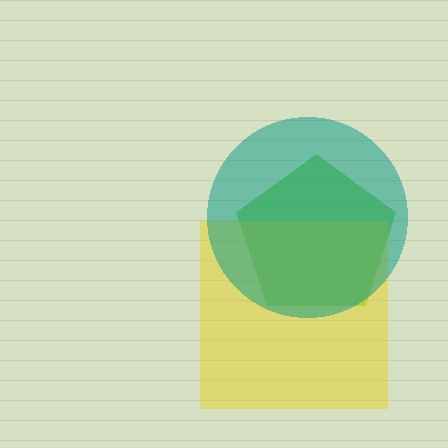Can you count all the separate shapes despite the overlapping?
Yes, there are 3 separate shapes.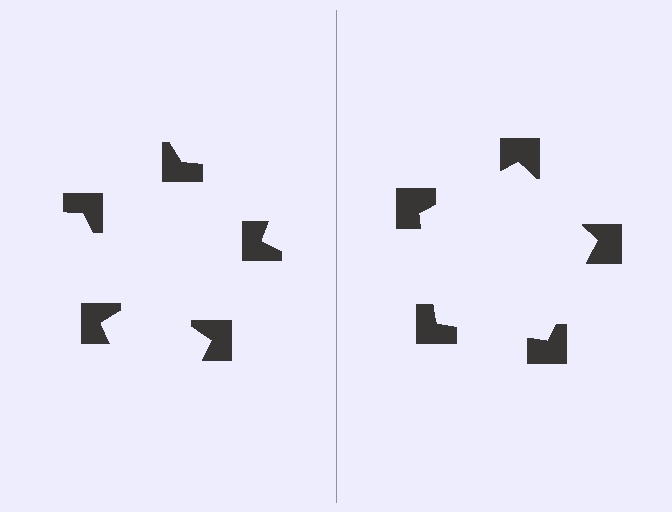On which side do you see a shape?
An illusory pentagon appears on the right side. On the left side the wedge cuts are rotated, so no coherent shape forms.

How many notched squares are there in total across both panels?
10 — 5 on each side.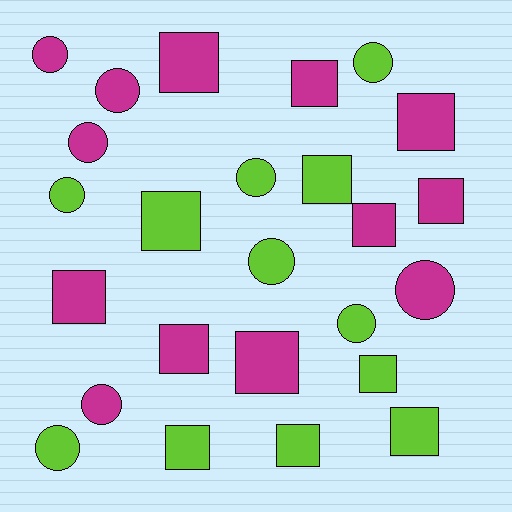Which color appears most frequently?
Magenta, with 13 objects.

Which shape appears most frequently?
Square, with 14 objects.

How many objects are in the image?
There are 25 objects.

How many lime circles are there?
There are 6 lime circles.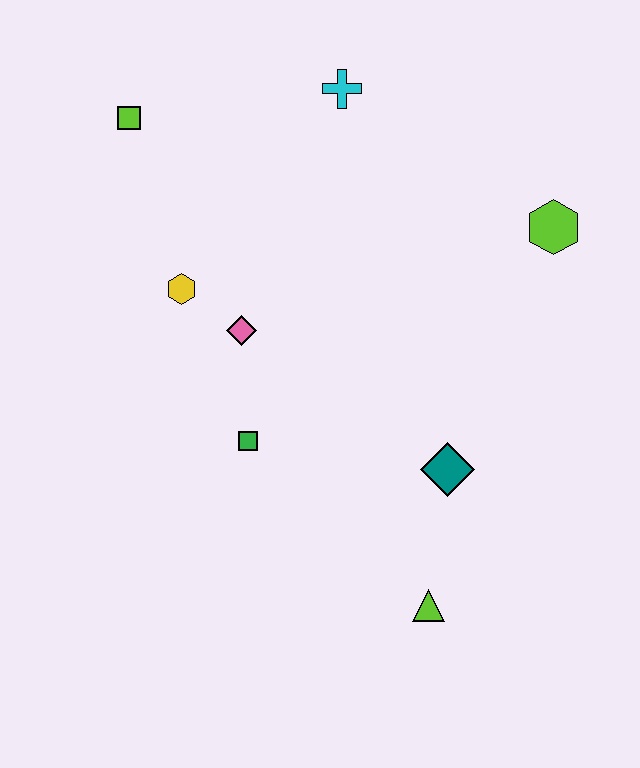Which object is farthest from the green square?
The lime hexagon is farthest from the green square.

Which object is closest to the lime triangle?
The teal diamond is closest to the lime triangle.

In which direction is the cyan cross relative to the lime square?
The cyan cross is to the right of the lime square.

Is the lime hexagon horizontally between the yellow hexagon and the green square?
No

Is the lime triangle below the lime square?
Yes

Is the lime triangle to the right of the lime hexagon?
No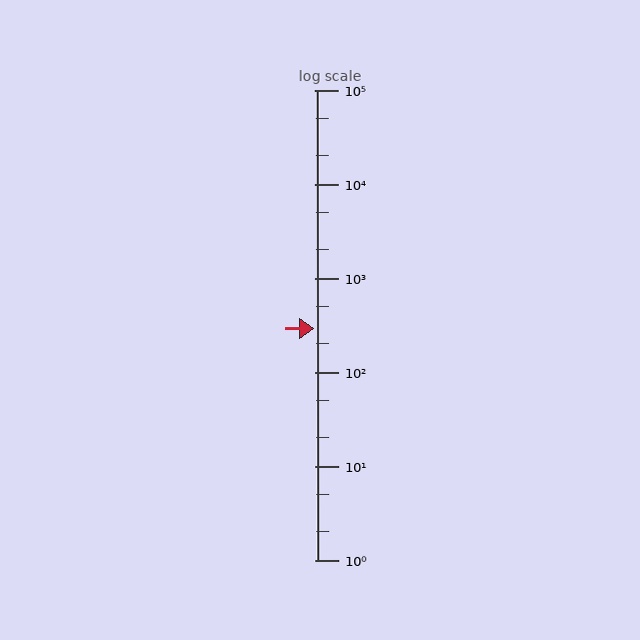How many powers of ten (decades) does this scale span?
The scale spans 5 decades, from 1 to 100000.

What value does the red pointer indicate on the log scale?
The pointer indicates approximately 290.